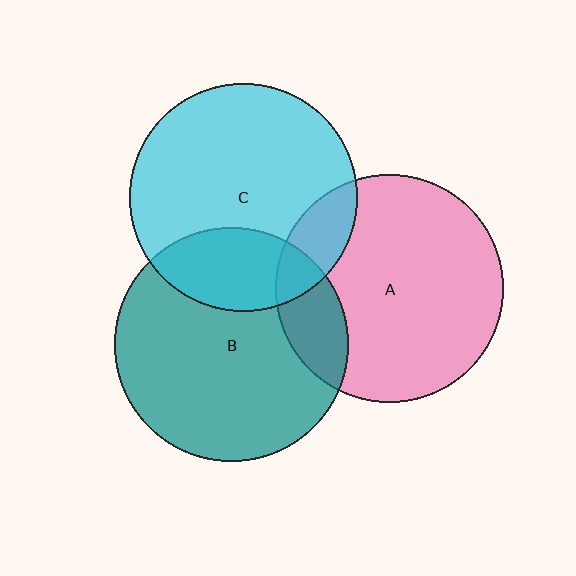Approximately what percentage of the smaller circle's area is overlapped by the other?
Approximately 25%.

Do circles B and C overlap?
Yes.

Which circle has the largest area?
Circle B (teal).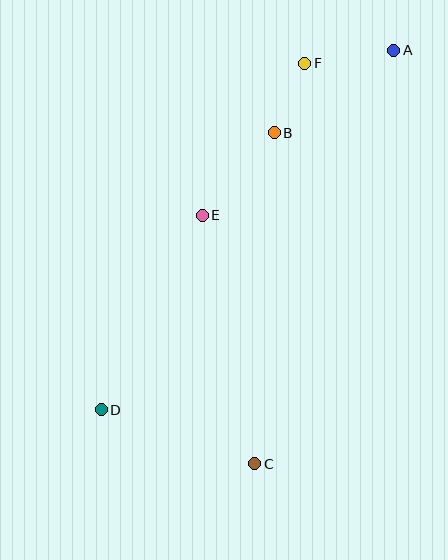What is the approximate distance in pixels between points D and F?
The distance between D and F is approximately 402 pixels.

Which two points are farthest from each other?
Points A and D are farthest from each other.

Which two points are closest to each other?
Points B and F are closest to each other.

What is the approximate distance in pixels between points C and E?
The distance between C and E is approximately 254 pixels.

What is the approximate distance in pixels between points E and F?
The distance between E and F is approximately 183 pixels.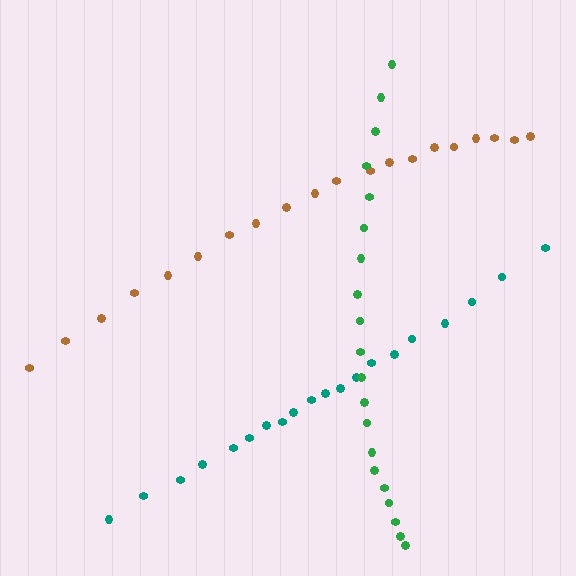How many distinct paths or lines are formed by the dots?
There are 3 distinct paths.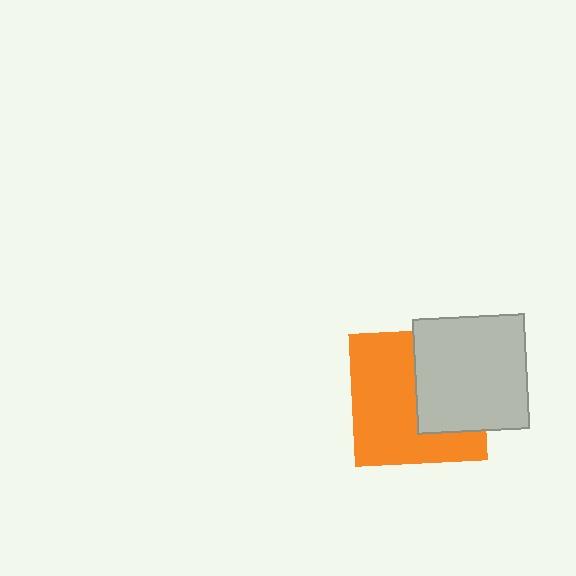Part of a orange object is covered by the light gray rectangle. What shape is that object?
It is a square.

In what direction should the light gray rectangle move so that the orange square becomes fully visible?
The light gray rectangle should move right. That is the shortest direction to clear the overlap and leave the orange square fully visible.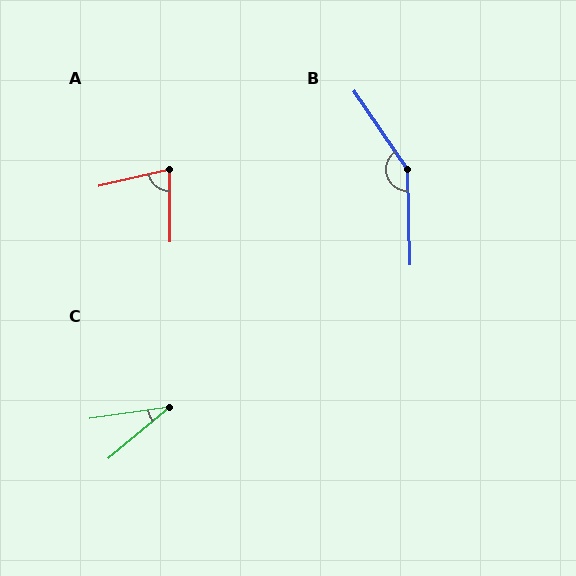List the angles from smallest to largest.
C (32°), A (77°), B (147°).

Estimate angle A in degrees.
Approximately 77 degrees.